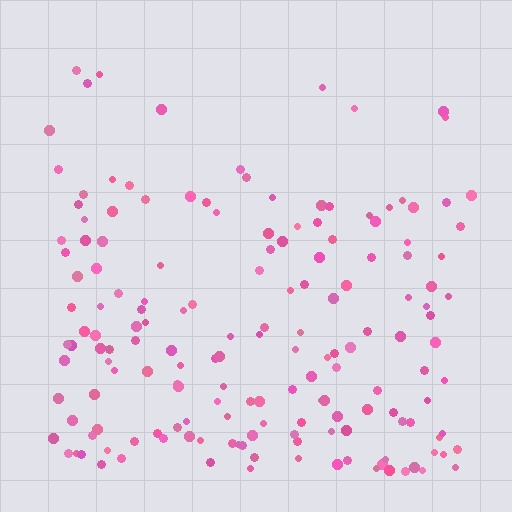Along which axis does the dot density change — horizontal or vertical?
Vertical.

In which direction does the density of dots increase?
From top to bottom, with the bottom side densest.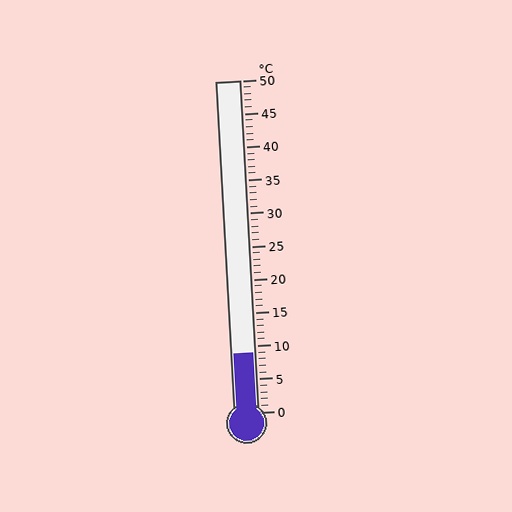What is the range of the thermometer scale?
The thermometer scale ranges from 0°C to 50°C.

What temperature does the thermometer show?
The thermometer shows approximately 9°C.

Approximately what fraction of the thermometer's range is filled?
The thermometer is filled to approximately 20% of its range.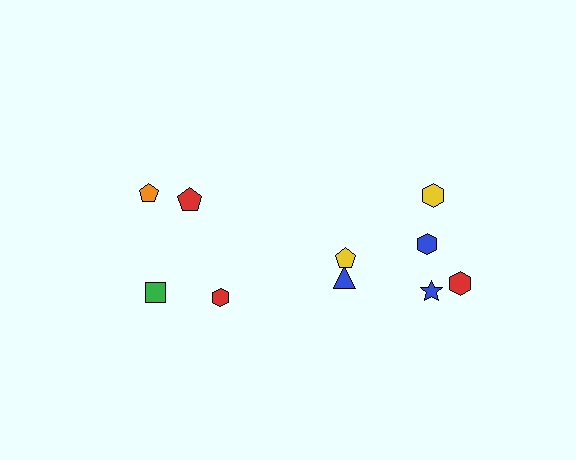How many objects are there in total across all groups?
There are 10 objects.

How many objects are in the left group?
There are 4 objects.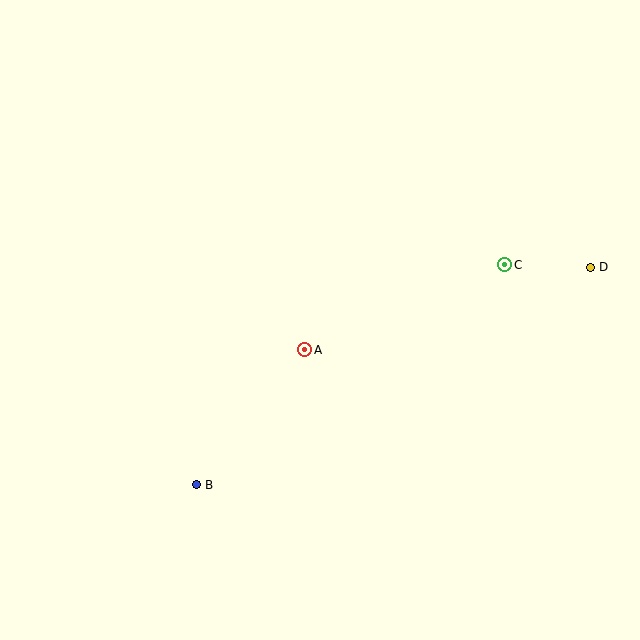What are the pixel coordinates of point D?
Point D is at (590, 267).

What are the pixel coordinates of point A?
Point A is at (305, 350).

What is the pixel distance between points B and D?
The distance between B and D is 450 pixels.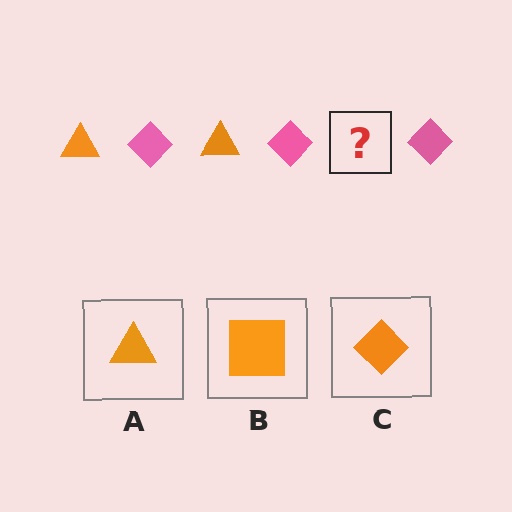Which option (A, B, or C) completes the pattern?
A.